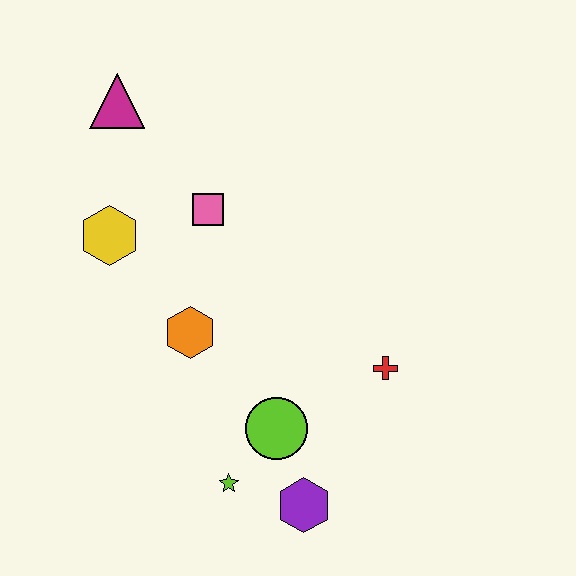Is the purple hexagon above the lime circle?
No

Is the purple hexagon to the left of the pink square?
No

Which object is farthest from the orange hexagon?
The magenta triangle is farthest from the orange hexagon.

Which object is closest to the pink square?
The yellow hexagon is closest to the pink square.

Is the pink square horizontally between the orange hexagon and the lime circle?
Yes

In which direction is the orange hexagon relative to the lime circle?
The orange hexagon is above the lime circle.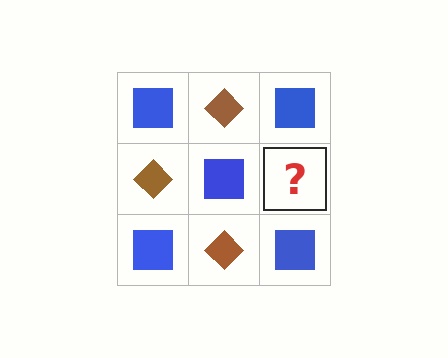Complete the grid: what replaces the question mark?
The question mark should be replaced with a brown diamond.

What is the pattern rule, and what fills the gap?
The rule is that it alternates blue square and brown diamond in a checkerboard pattern. The gap should be filled with a brown diamond.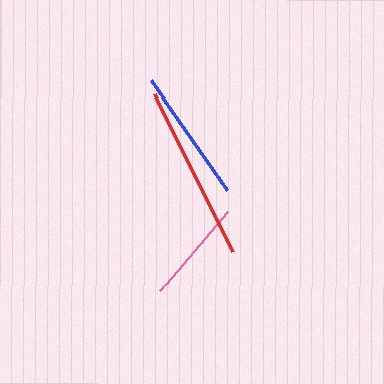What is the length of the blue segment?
The blue segment is approximately 135 pixels long.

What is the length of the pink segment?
The pink segment is approximately 104 pixels long.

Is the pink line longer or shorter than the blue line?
The blue line is longer than the pink line.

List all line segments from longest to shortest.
From longest to shortest: red, blue, pink.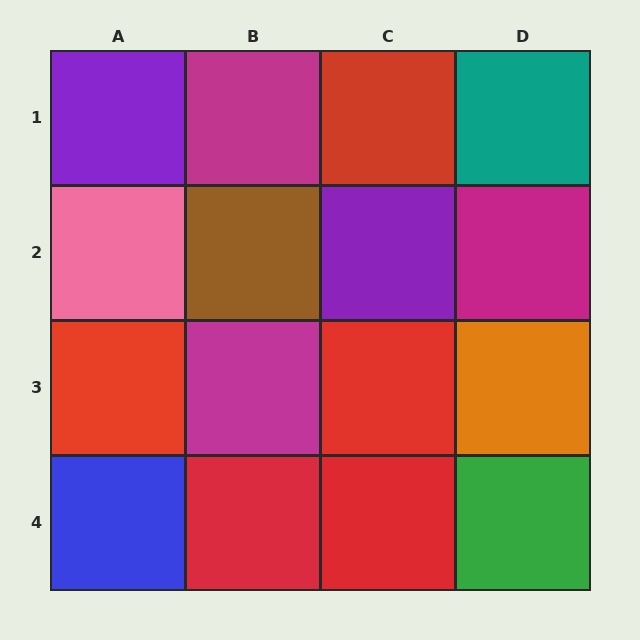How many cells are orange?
1 cell is orange.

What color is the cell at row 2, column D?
Magenta.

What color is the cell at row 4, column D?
Green.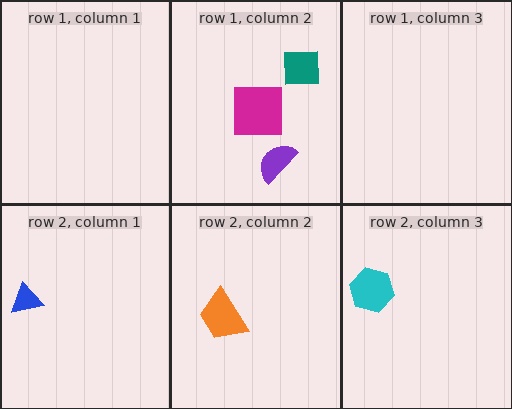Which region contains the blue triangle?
The row 2, column 1 region.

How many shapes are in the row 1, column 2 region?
3.